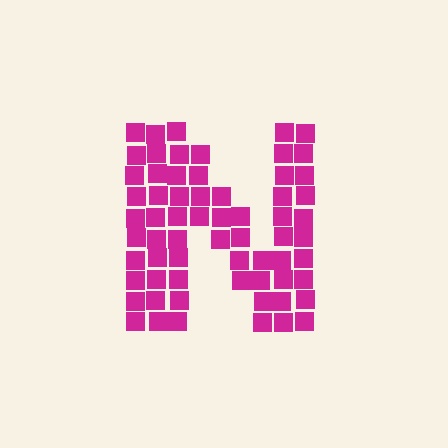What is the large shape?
The large shape is the letter N.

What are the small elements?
The small elements are squares.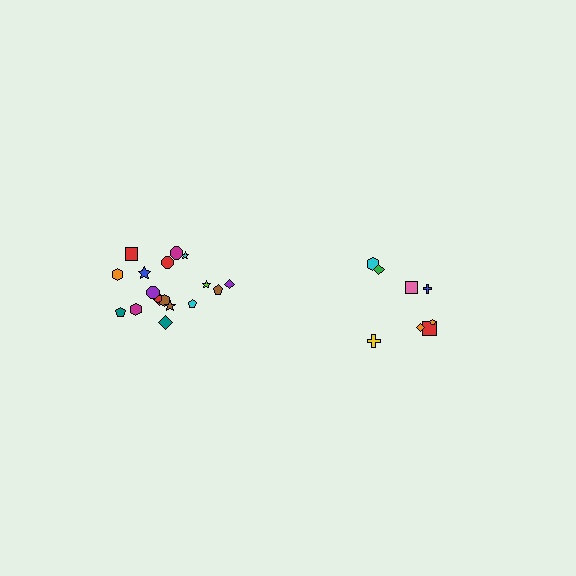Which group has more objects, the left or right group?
The left group.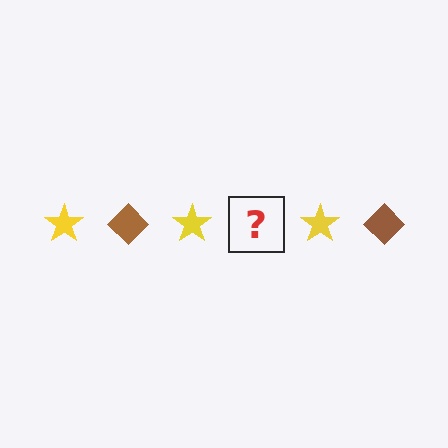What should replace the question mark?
The question mark should be replaced with a brown diamond.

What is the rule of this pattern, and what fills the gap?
The rule is that the pattern alternates between yellow star and brown diamond. The gap should be filled with a brown diamond.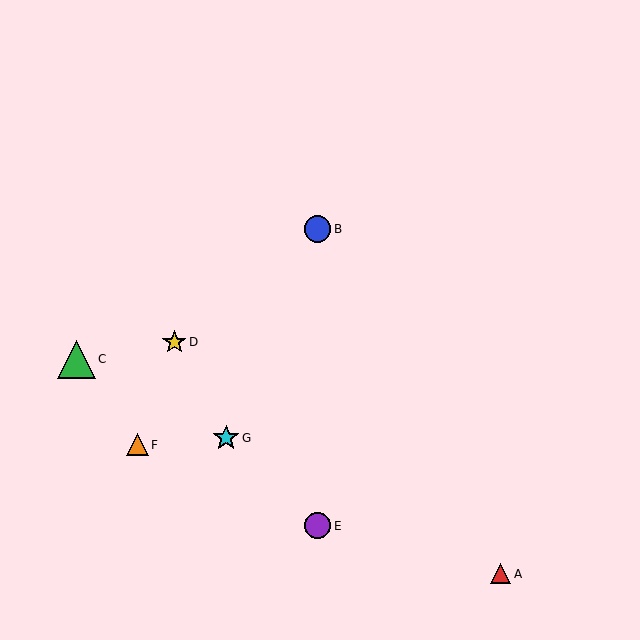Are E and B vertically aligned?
Yes, both are at x≈317.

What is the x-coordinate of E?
Object E is at x≈317.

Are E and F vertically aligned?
No, E is at x≈317 and F is at x≈137.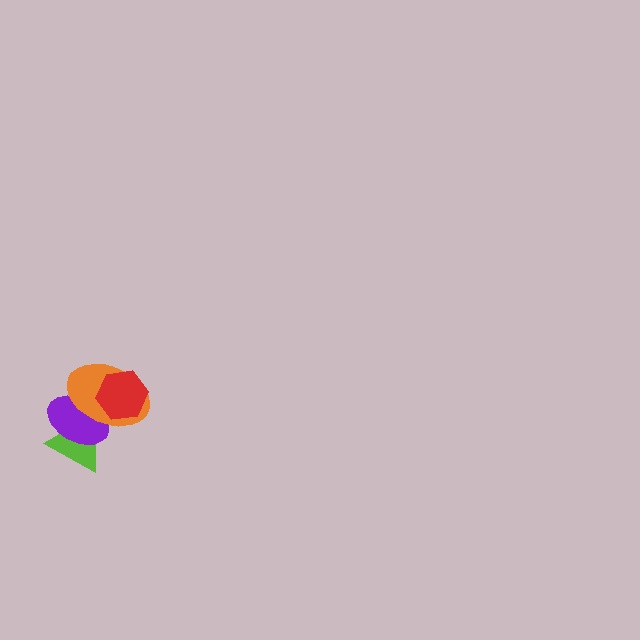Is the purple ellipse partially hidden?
Yes, it is partially covered by another shape.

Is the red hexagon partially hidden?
No, no other shape covers it.